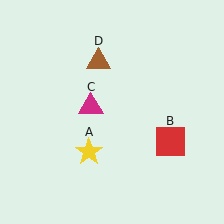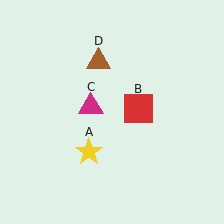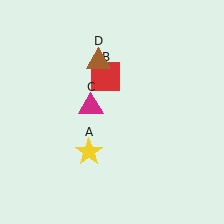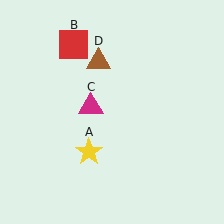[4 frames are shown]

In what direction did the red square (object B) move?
The red square (object B) moved up and to the left.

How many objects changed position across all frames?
1 object changed position: red square (object B).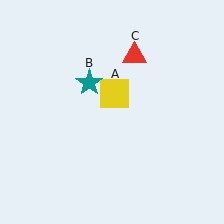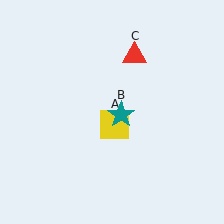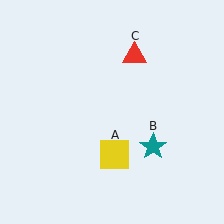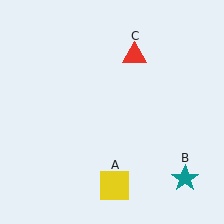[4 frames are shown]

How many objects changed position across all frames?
2 objects changed position: yellow square (object A), teal star (object B).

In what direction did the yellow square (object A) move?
The yellow square (object A) moved down.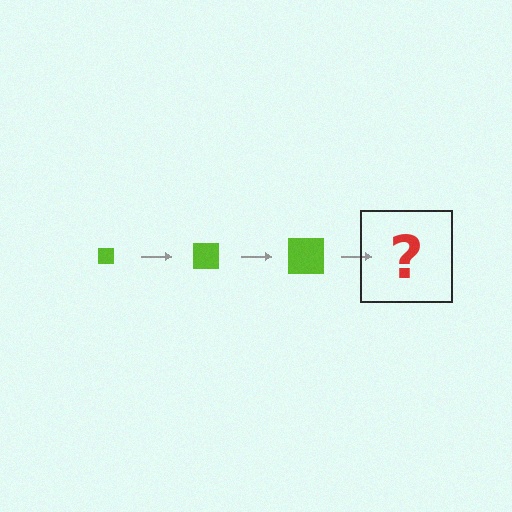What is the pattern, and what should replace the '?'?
The pattern is that the square gets progressively larger each step. The '?' should be a lime square, larger than the previous one.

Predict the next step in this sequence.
The next step is a lime square, larger than the previous one.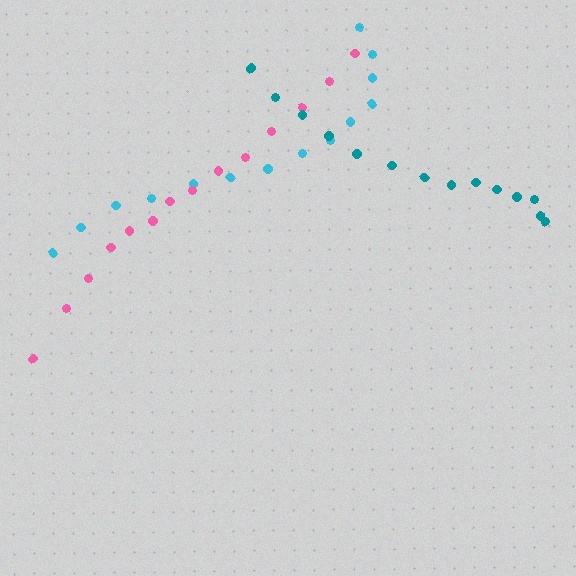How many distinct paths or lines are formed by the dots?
There are 3 distinct paths.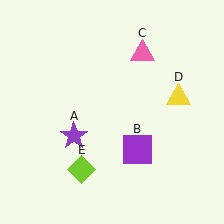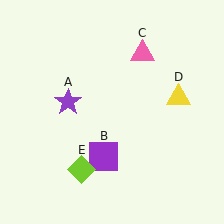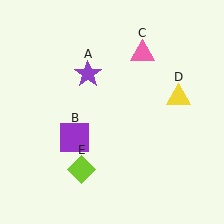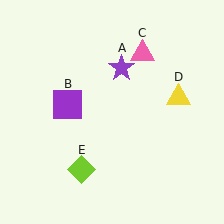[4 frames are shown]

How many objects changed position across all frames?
2 objects changed position: purple star (object A), purple square (object B).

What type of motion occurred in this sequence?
The purple star (object A), purple square (object B) rotated clockwise around the center of the scene.